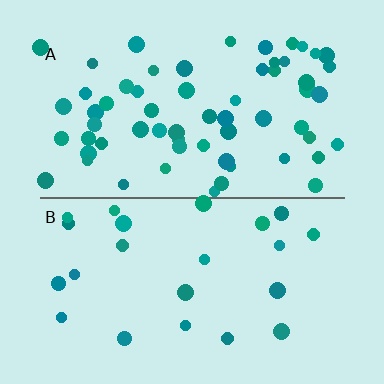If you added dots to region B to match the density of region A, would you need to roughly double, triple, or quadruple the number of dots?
Approximately triple.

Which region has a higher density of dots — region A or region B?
A (the top).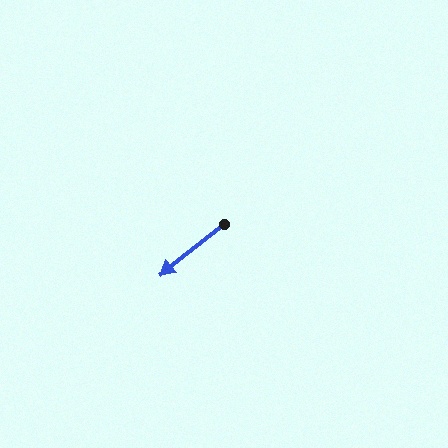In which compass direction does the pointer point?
Southwest.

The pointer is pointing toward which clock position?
Roughly 8 o'clock.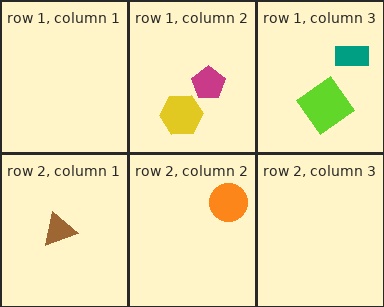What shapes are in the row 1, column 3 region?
The lime diamond, the teal rectangle.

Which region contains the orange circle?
The row 2, column 2 region.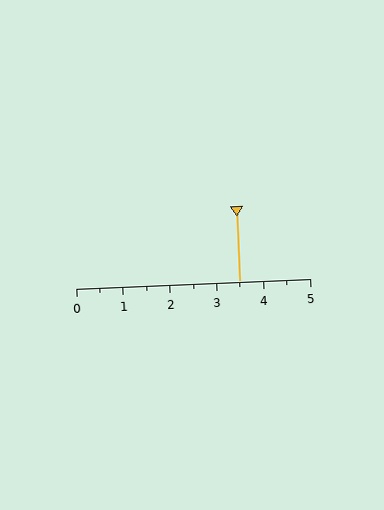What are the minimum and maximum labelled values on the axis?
The axis runs from 0 to 5.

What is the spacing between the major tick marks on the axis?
The major ticks are spaced 1 apart.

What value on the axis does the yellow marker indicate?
The marker indicates approximately 3.5.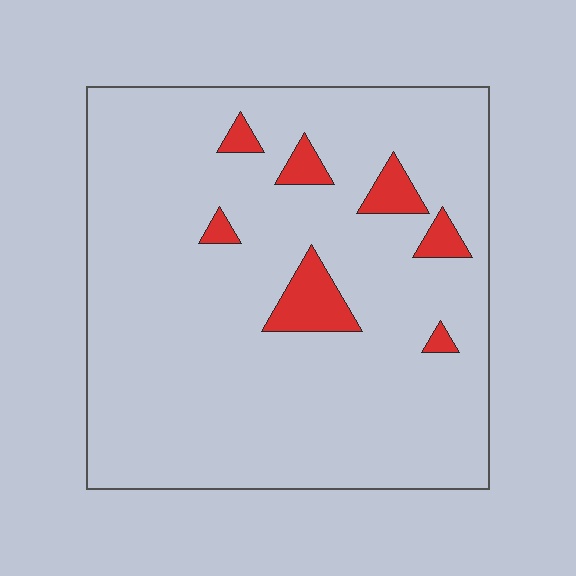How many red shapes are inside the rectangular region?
7.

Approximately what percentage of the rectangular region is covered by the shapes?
Approximately 10%.